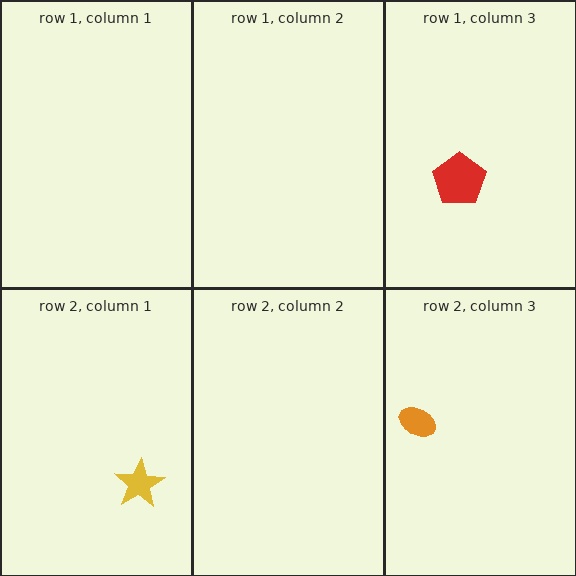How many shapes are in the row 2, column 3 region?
1.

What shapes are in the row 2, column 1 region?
The yellow star.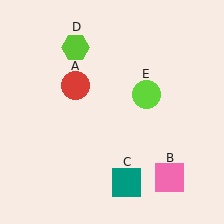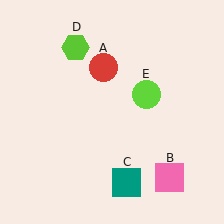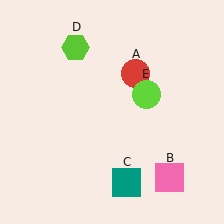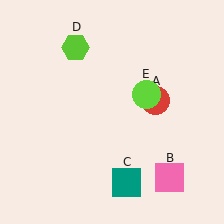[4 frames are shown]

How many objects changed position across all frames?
1 object changed position: red circle (object A).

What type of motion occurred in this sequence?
The red circle (object A) rotated clockwise around the center of the scene.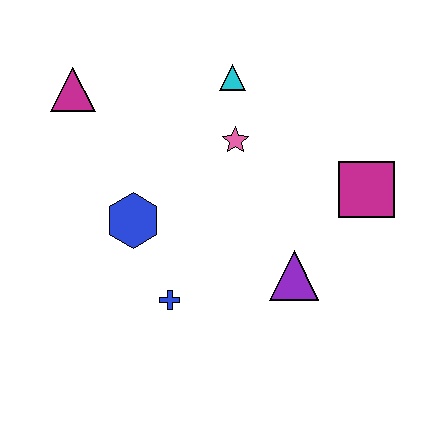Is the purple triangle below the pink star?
Yes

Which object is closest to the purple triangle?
The magenta square is closest to the purple triangle.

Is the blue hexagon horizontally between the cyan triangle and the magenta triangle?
Yes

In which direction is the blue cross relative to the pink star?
The blue cross is below the pink star.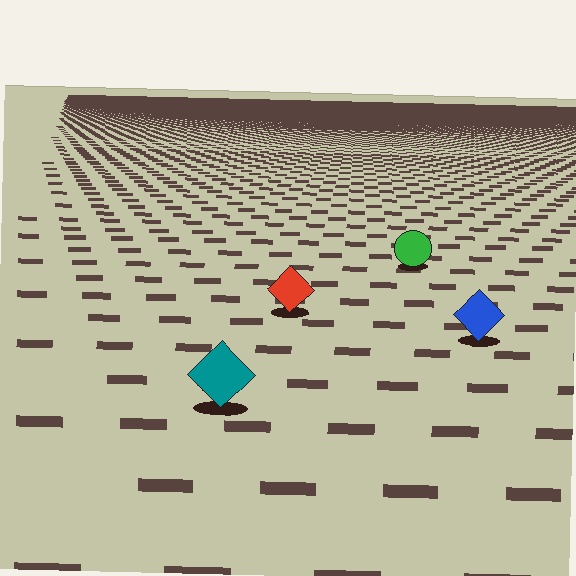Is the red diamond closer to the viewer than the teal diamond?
No. The teal diamond is closer — you can tell from the texture gradient: the ground texture is coarser near it.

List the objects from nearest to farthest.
From nearest to farthest: the teal diamond, the blue diamond, the red diamond, the green circle.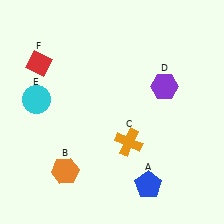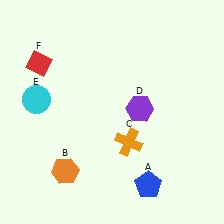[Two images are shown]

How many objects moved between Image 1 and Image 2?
1 object moved between the two images.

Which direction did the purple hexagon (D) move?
The purple hexagon (D) moved left.